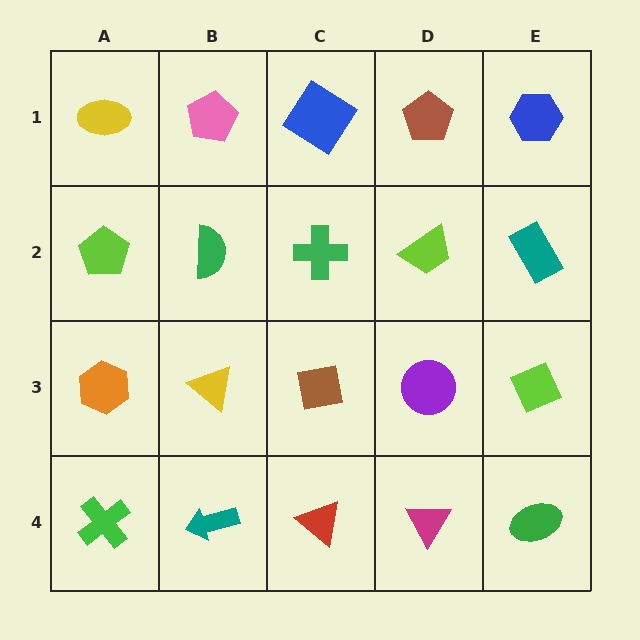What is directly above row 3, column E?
A teal rectangle.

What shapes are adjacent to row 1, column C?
A green cross (row 2, column C), a pink pentagon (row 1, column B), a brown pentagon (row 1, column D).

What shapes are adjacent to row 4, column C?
A brown square (row 3, column C), a teal arrow (row 4, column B), a magenta triangle (row 4, column D).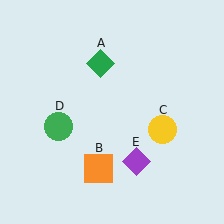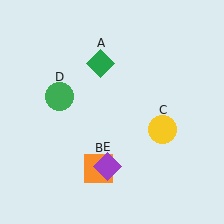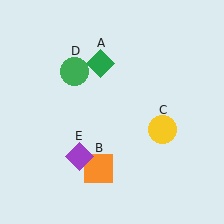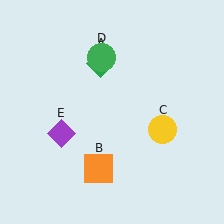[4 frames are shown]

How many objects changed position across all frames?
2 objects changed position: green circle (object D), purple diamond (object E).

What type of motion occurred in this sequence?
The green circle (object D), purple diamond (object E) rotated clockwise around the center of the scene.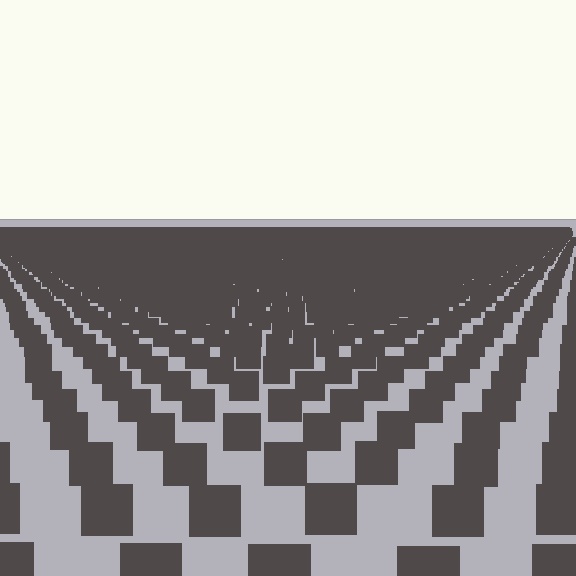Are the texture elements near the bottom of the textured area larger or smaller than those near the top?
Larger. Near the bottom, elements are closer to the viewer and appear at a bigger on-screen size.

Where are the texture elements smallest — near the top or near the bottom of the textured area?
Near the top.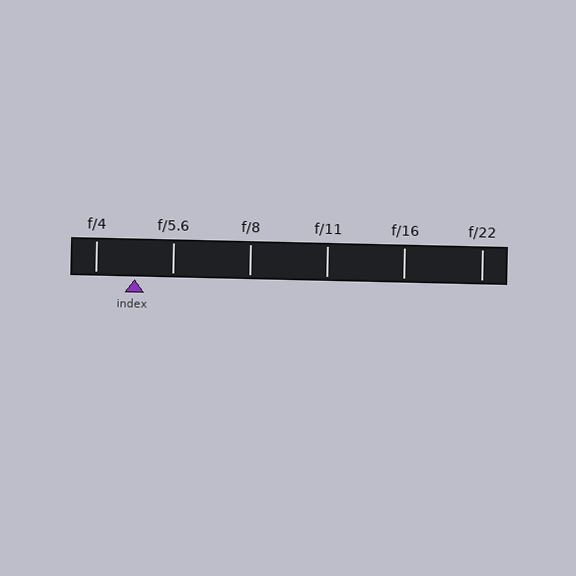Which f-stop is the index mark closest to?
The index mark is closest to f/5.6.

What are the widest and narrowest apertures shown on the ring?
The widest aperture shown is f/4 and the narrowest is f/22.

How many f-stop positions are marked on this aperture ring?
There are 6 f-stop positions marked.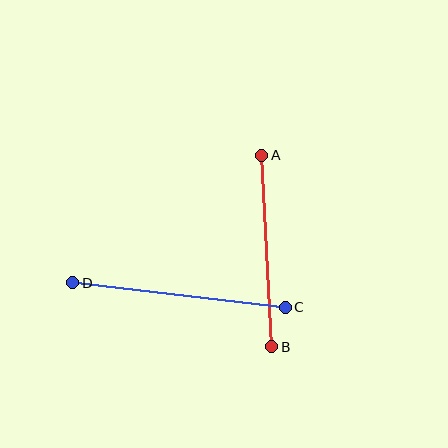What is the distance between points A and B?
The distance is approximately 192 pixels.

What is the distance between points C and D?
The distance is approximately 214 pixels.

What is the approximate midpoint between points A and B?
The midpoint is at approximately (267, 251) pixels.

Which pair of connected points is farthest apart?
Points C and D are farthest apart.